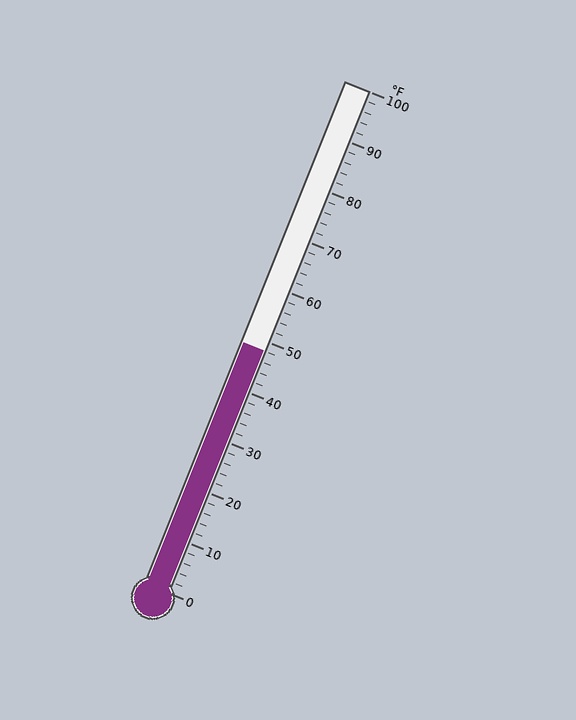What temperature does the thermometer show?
The thermometer shows approximately 48°F.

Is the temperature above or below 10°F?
The temperature is above 10°F.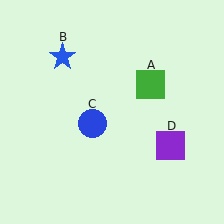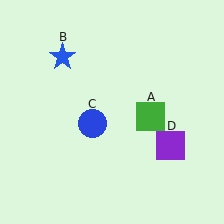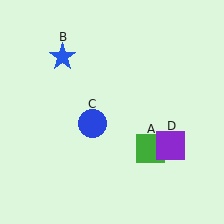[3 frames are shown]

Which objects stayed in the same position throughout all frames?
Blue star (object B) and blue circle (object C) and purple square (object D) remained stationary.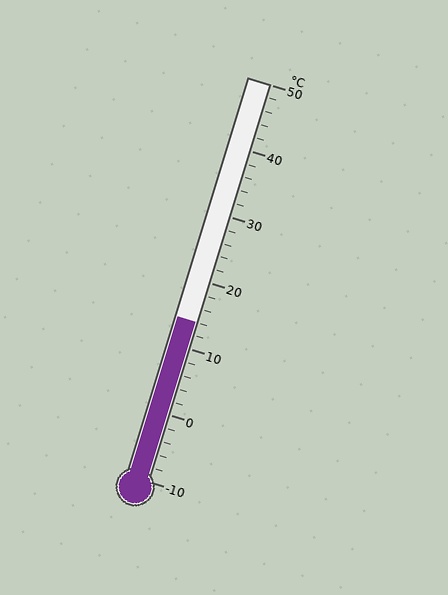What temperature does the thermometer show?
The thermometer shows approximately 14°C.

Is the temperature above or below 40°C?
The temperature is below 40°C.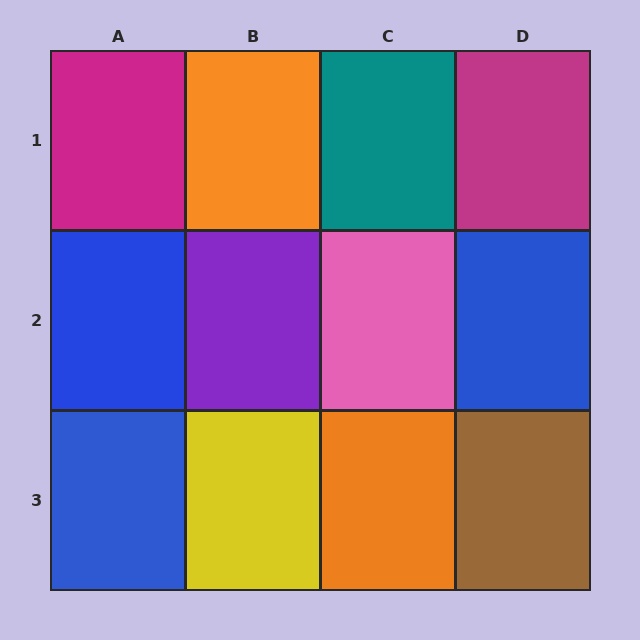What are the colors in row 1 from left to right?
Magenta, orange, teal, magenta.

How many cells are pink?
1 cell is pink.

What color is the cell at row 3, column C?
Orange.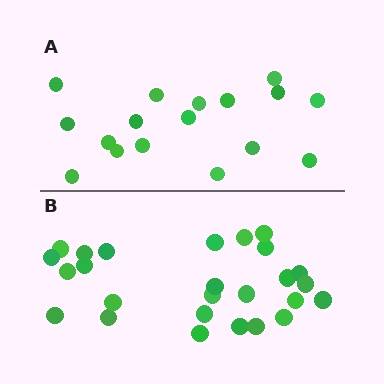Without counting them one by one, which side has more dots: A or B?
Region B (the bottom region) has more dots.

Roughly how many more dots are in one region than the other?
Region B has roughly 8 or so more dots than region A.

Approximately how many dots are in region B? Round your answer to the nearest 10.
About 30 dots. (The exact count is 26, which rounds to 30.)